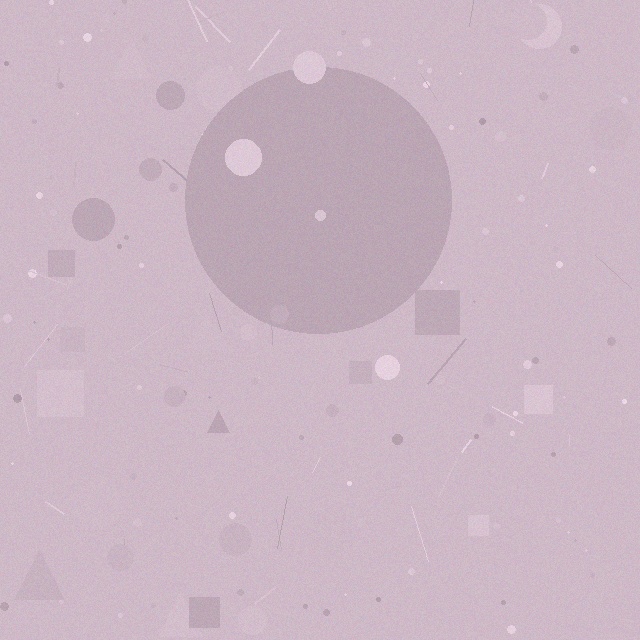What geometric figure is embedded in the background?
A circle is embedded in the background.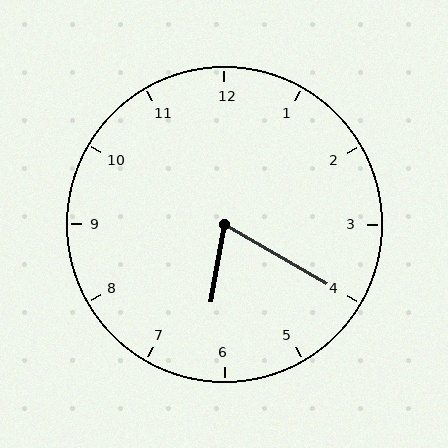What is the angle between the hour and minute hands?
Approximately 70 degrees.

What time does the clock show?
6:20.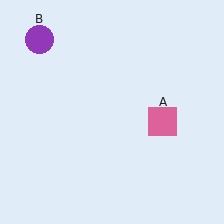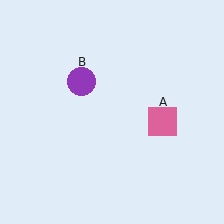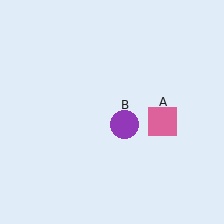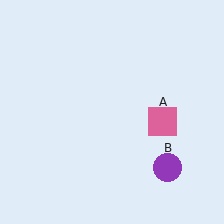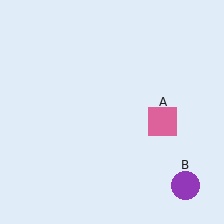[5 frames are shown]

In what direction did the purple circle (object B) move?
The purple circle (object B) moved down and to the right.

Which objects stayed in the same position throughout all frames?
Pink square (object A) remained stationary.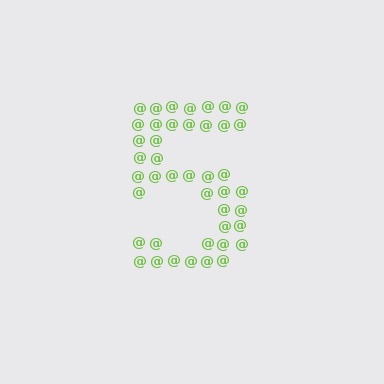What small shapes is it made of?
It is made of small at signs.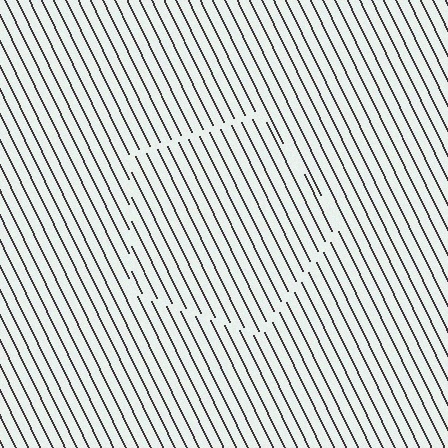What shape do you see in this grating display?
An illusory pentagon. The interior of the shape contains the same grating, shifted by half a period — the contour is defined by the phase discontinuity where line-ends from the inner and outer gratings abut.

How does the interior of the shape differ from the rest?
The interior of the shape contains the same grating, shifted by half a period — the contour is defined by the phase discontinuity where line-ends from the inner and outer gratings abut.